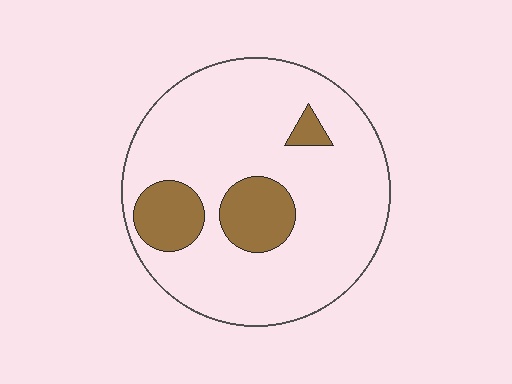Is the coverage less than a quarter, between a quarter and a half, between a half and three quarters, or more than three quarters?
Less than a quarter.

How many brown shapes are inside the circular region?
3.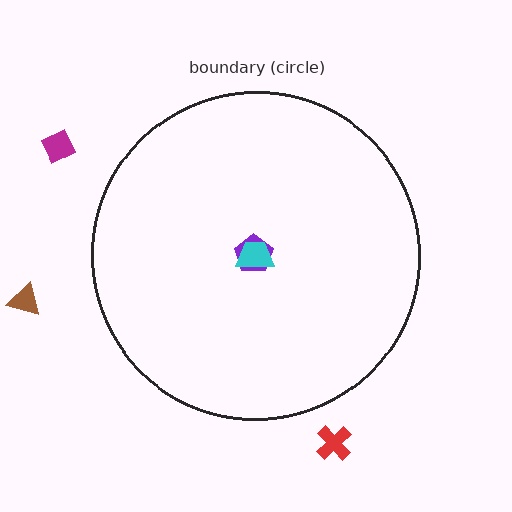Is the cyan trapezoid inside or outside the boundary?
Inside.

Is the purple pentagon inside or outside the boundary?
Inside.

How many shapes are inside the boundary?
2 inside, 3 outside.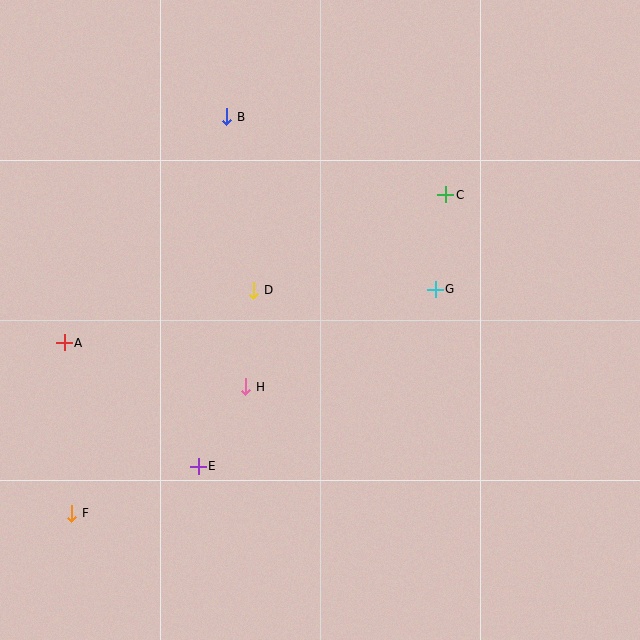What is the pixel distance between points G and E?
The distance between G and E is 296 pixels.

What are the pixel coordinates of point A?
Point A is at (64, 343).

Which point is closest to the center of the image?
Point D at (254, 290) is closest to the center.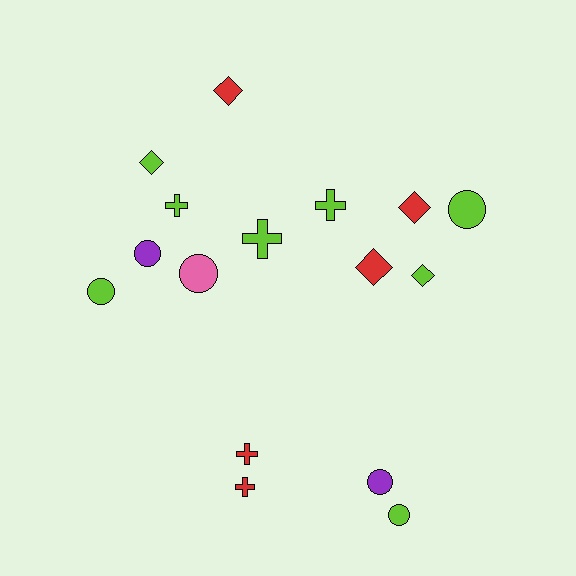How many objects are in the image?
There are 16 objects.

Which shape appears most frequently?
Circle, with 6 objects.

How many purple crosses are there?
There are no purple crosses.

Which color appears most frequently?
Lime, with 8 objects.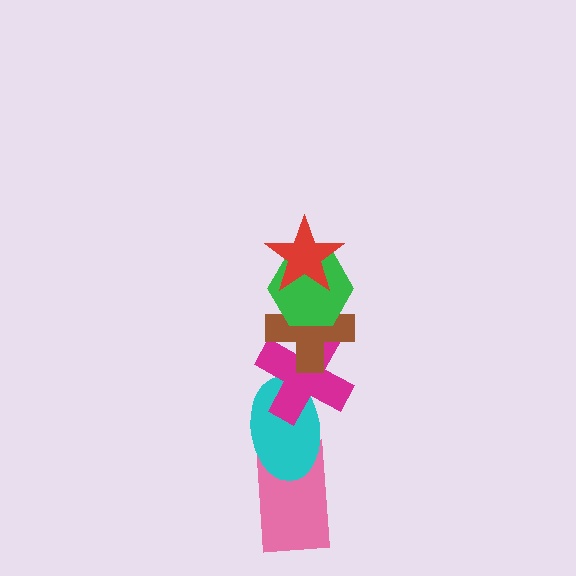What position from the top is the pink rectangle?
The pink rectangle is 6th from the top.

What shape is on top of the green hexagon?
The red star is on top of the green hexagon.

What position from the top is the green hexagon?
The green hexagon is 2nd from the top.